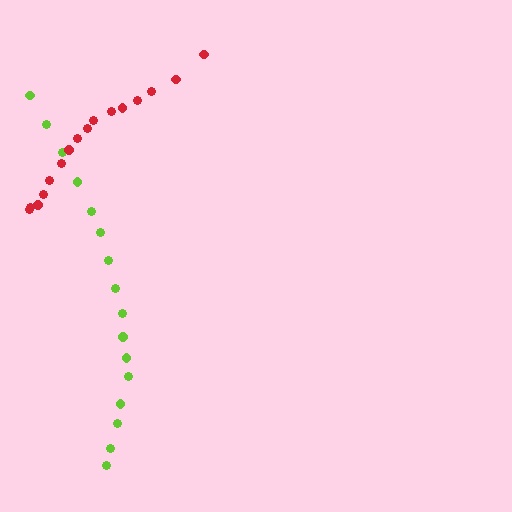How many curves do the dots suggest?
There are 2 distinct paths.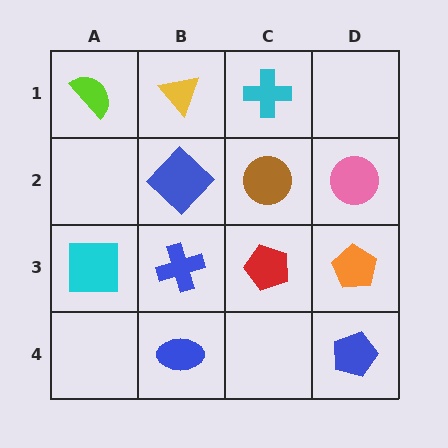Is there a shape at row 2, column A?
No, that cell is empty.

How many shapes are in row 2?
3 shapes.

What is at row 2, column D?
A pink circle.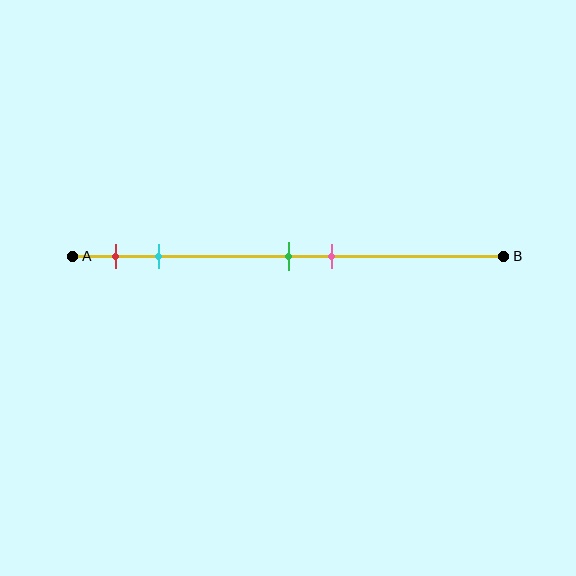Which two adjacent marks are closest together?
The green and pink marks are the closest adjacent pair.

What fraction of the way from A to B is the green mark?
The green mark is approximately 50% (0.5) of the way from A to B.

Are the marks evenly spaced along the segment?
No, the marks are not evenly spaced.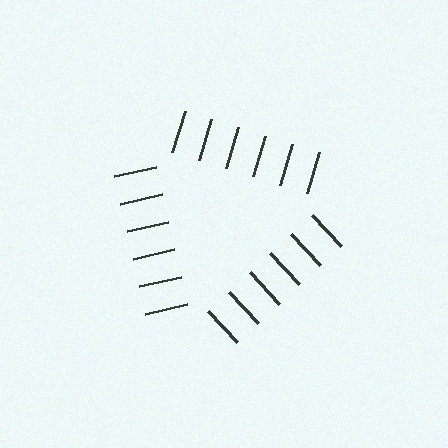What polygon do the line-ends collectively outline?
An illusory triangle — the line segments terminate on its edges but no continuous stroke is drawn.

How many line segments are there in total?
18 — 6 along each of the 3 edges.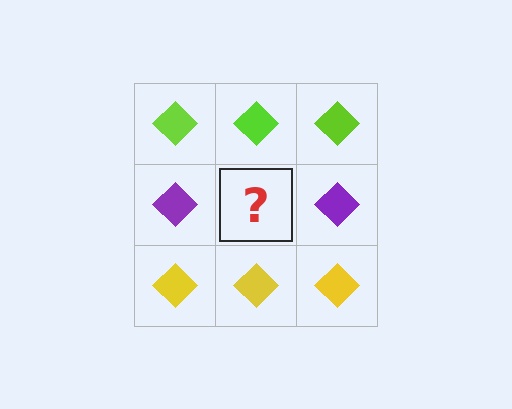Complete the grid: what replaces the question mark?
The question mark should be replaced with a purple diamond.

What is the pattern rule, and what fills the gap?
The rule is that each row has a consistent color. The gap should be filled with a purple diamond.